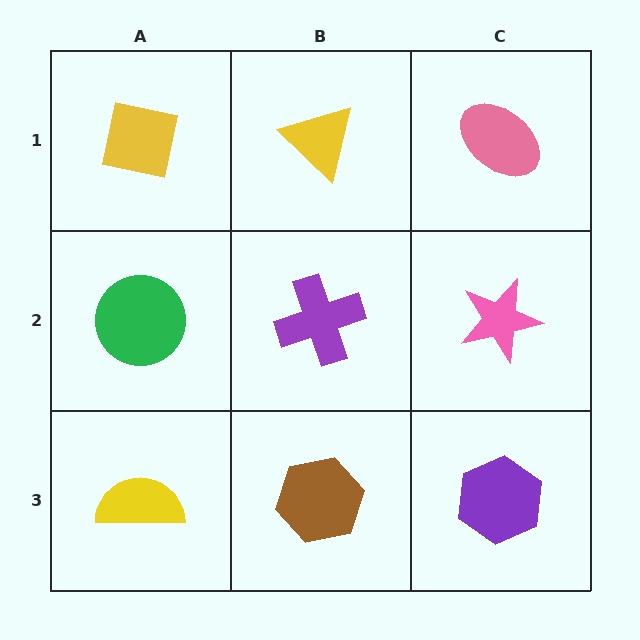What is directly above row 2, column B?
A yellow triangle.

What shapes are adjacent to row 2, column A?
A yellow square (row 1, column A), a yellow semicircle (row 3, column A), a purple cross (row 2, column B).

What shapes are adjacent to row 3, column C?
A pink star (row 2, column C), a brown hexagon (row 3, column B).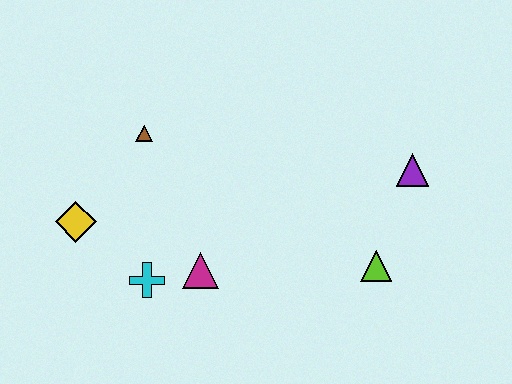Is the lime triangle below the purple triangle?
Yes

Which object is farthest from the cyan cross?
The purple triangle is farthest from the cyan cross.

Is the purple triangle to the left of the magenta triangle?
No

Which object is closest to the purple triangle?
The lime triangle is closest to the purple triangle.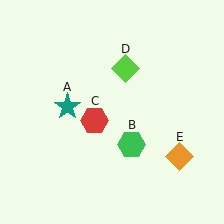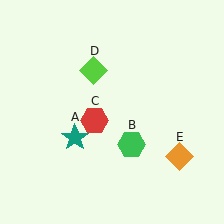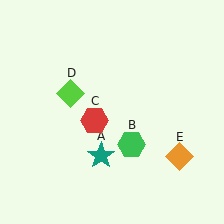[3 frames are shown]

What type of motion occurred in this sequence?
The teal star (object A), lime diamond (object D) rotated counterclockwise around the center of the scene.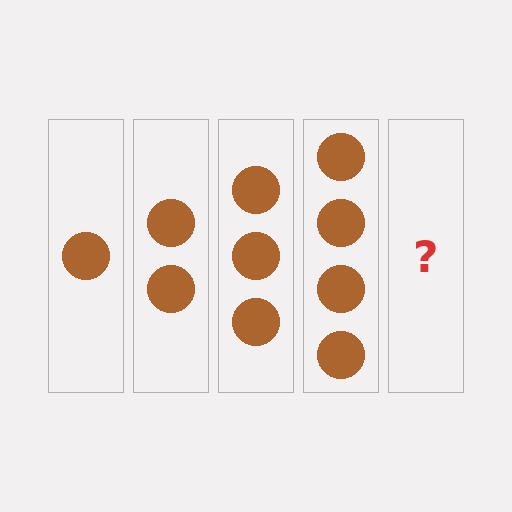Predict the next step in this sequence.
The next step is 5 circles.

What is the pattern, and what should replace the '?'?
The pattern is that each step adds one more circle. The '?' should be 5 circles.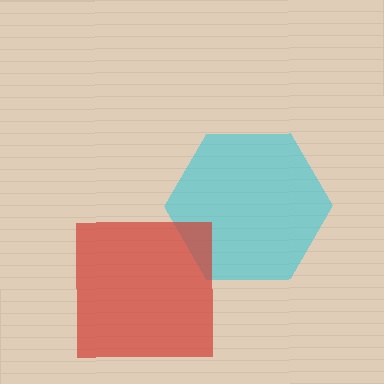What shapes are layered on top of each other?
The layered shapes are: a cyan hexagon, a red square.